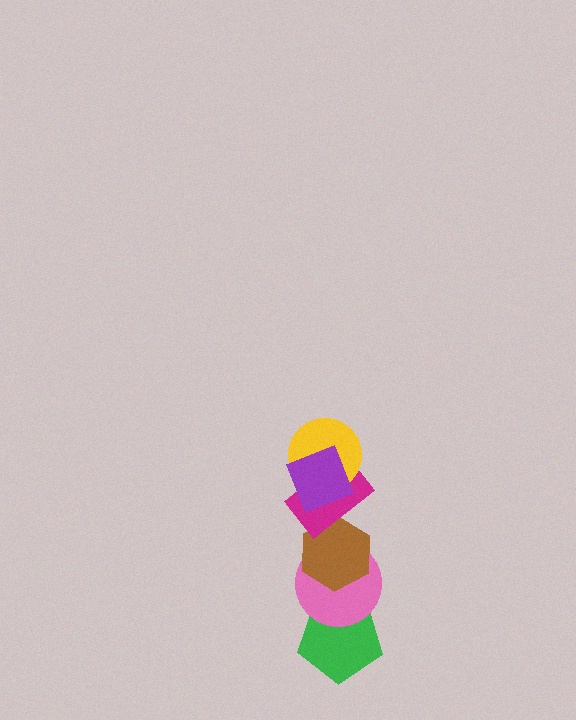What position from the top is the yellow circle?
The yellow circle is 2nd from the top.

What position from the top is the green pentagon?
The green pentagon is 6th from the top.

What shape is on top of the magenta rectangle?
The yellow circle is on top of the magenta rectangle.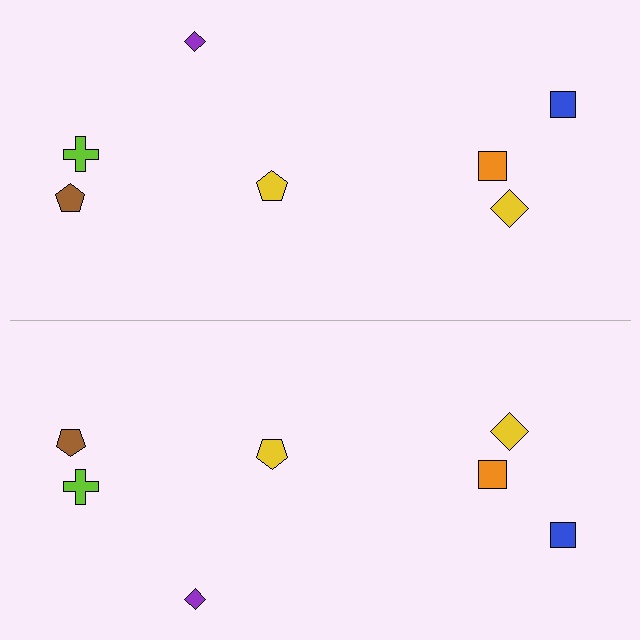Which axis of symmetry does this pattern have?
The pattern has a horizontal axis of symmetry running through the center of the image.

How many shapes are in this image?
There are 14 shapes in this image.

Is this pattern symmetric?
Yes, this pattern has bilateral (reflection) symmetry.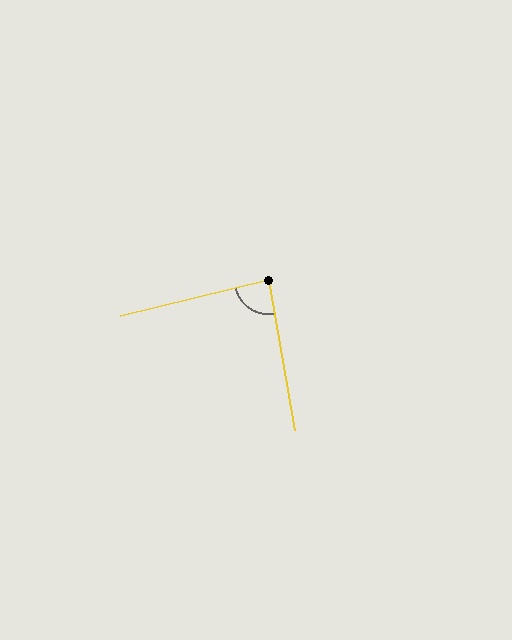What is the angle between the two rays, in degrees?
Approximately 86 degrees.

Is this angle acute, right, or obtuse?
It is approximately a right angle.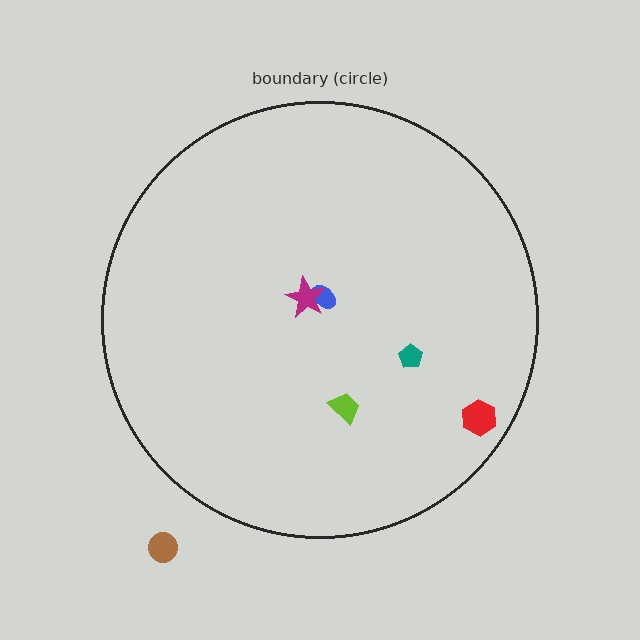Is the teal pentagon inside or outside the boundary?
Inside.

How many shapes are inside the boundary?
5 inside, 1 outside.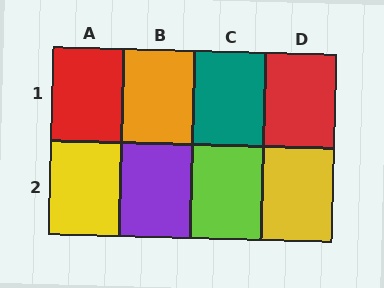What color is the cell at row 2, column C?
Lime.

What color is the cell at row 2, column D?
Yellow.